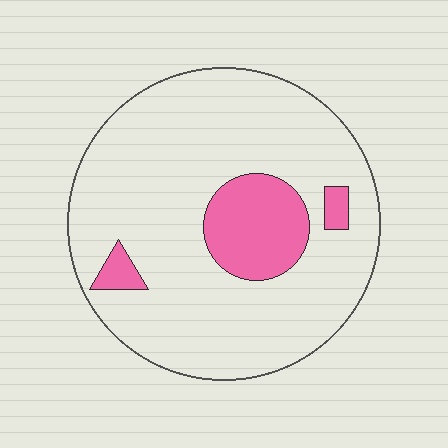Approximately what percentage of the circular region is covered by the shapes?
Approximately 15%.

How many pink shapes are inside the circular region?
3.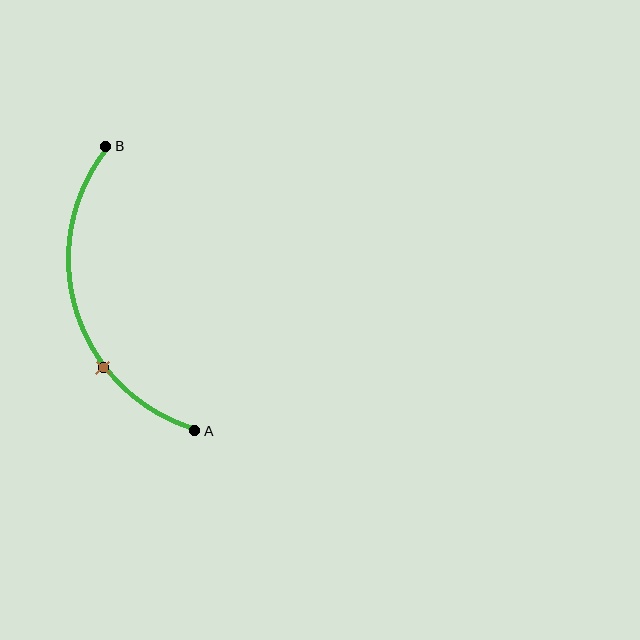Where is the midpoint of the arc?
The arc midpoint is the point on the curve farthest from the straight line joining A and B. It sits to the left of that line.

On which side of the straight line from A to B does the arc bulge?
The arc bulges to the left of the straight line connecting A and B.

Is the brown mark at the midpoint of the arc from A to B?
No. The brown mark lies on the arc but is closer to endpoint A. The arc midpoint would be at the point on the curve equidistant along the arc from both A and B.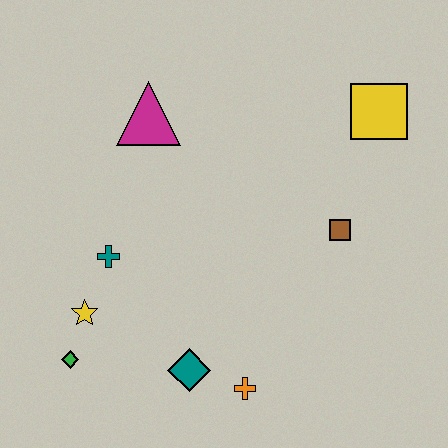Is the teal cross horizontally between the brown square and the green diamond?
Yes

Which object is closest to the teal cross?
The yellow star is closest to the teal cross.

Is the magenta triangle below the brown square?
No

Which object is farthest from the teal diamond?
The yellow square is farthest from the teal diamond.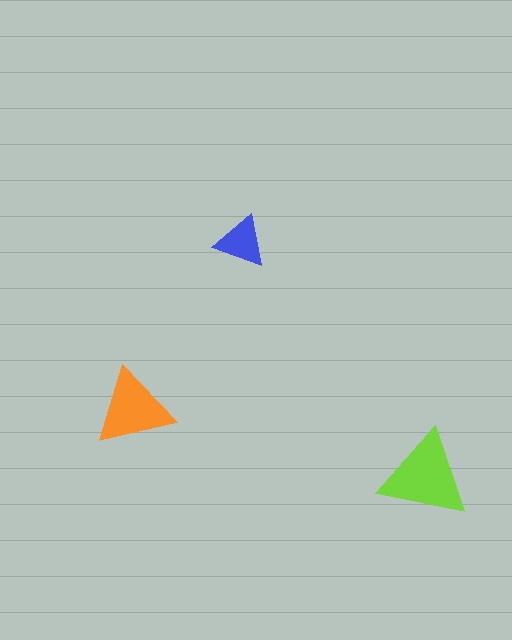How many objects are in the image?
There are 3 objects in the image.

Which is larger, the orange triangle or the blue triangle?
The orange one.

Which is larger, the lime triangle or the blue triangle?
The lime one.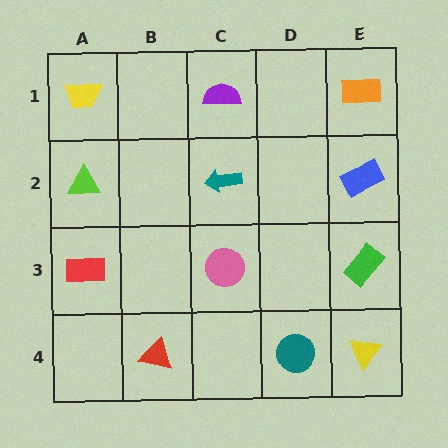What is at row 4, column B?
A red triangle.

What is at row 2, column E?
A blue rectangle.